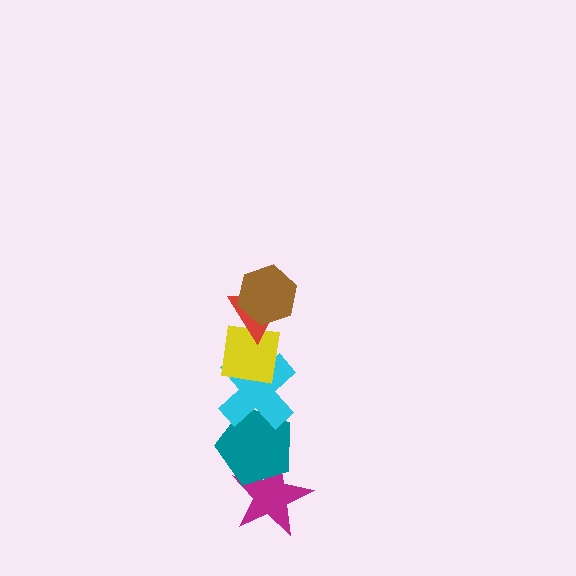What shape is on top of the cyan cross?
The yellow square is on top of the cyan cross.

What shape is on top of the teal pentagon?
The cyan cross is on top of the teal pentagon.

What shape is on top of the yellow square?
The red triangle is on top of the yellow square.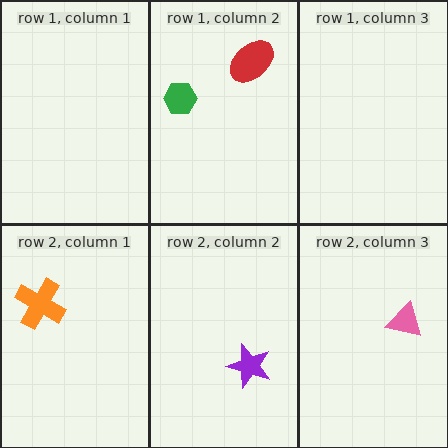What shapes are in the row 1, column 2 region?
The green hexagon, the red ellipse.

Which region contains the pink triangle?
The row 2, column 3 region.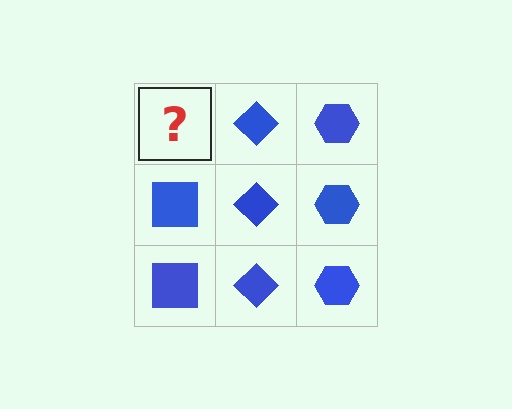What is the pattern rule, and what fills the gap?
The rule is that each column has a consistent shape. The gap should be filled with a blue square.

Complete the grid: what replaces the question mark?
The question mark should be replaced with a blue square.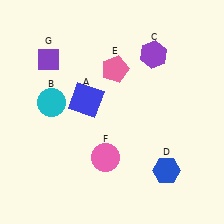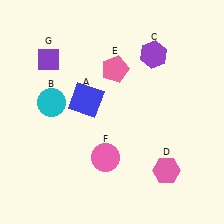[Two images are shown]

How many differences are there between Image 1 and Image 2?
There is 1 difference between the two images.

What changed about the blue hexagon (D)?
In Image 1, D is blue. In Image 2, it changed to pink.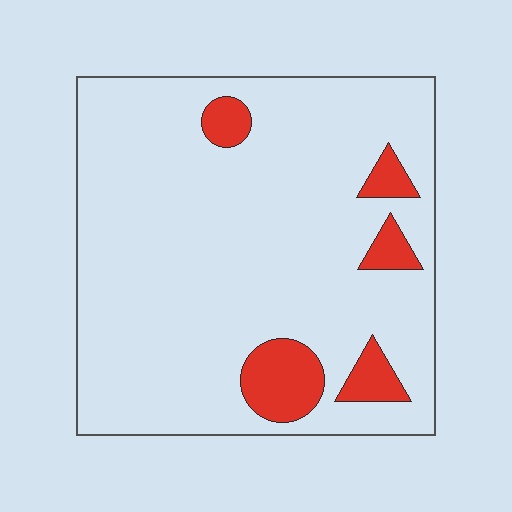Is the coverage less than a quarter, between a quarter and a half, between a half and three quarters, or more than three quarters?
Less than a quarter.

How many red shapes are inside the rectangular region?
5.